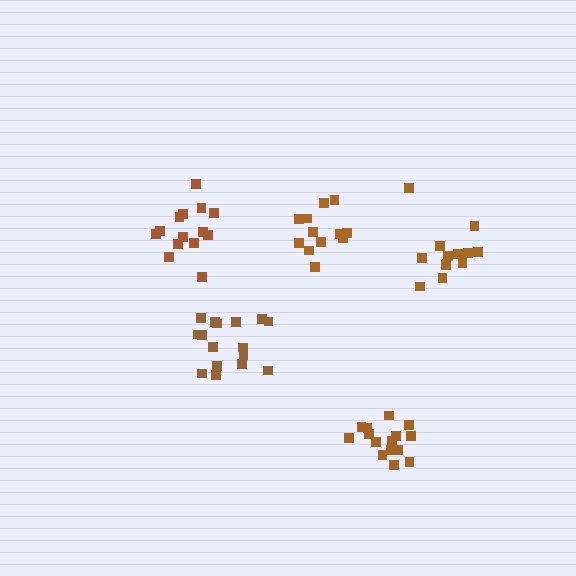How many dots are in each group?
Group 1: 14 dots, Group 2: 16 dots, Group 3: 13 dots, Group 4: 12 dots, Group 5: 15 dots (70 total).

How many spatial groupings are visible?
There are 5 spatial groupings.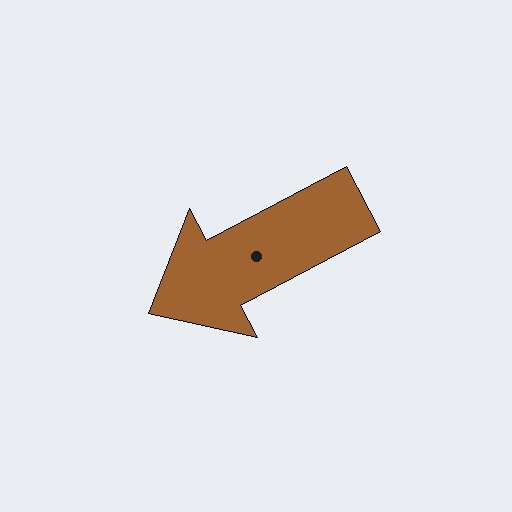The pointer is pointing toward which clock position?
Roughly 8 o'clock.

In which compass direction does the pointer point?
Southwest.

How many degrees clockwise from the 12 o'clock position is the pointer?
Approximately 242 degrees.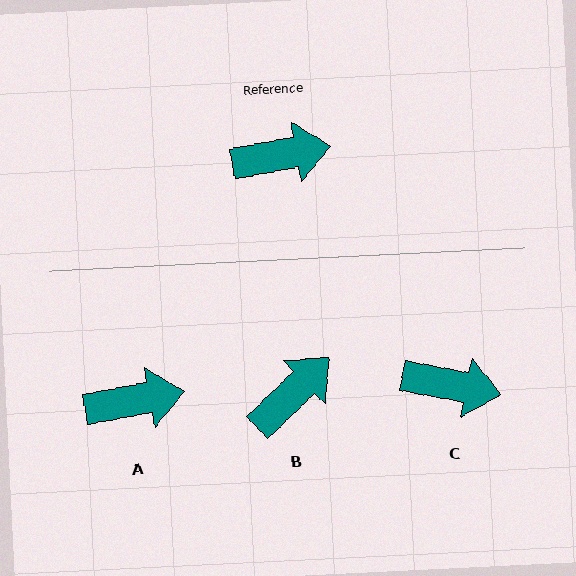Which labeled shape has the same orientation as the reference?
A.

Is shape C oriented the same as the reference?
No, it is off by about 21 degrees.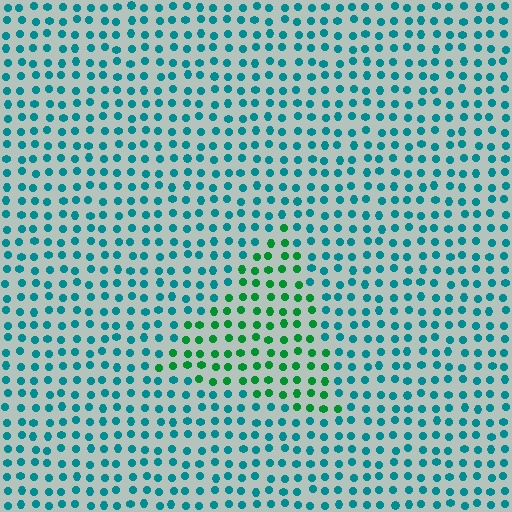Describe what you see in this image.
The image is filled with small teal elements in a uniform arrangement. A triangle-shaped region is visible where the elements are tinted to a slightly different hue, forming a subtle color boundary.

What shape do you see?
I see a triangle.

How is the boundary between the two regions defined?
The boundary is defined purely by a slight shift in hue (about 43 degrees). Spacing, size, and orientation are identical on both sides.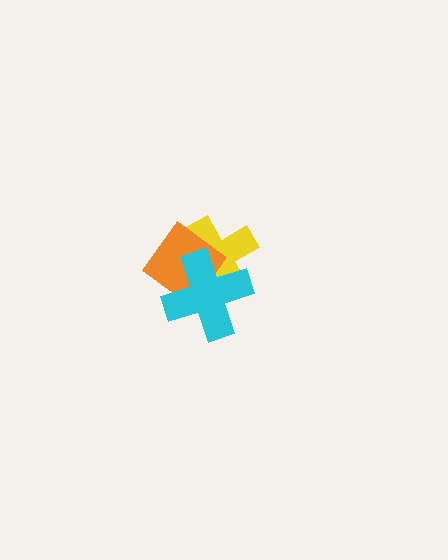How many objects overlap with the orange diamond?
2 objects overlap with the orange diamond.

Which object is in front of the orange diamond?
The cyan cross is in front of the orange diamond.